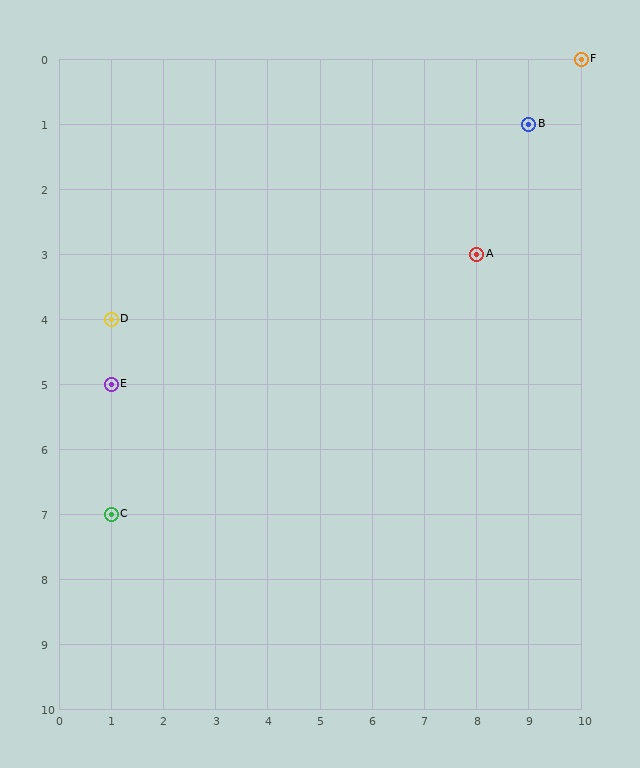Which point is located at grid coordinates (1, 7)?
Point C is at (1, 7).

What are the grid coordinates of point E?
Point E is at grid coordinates (1, 5).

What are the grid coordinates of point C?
Point C is at grid coordinates (1, 7).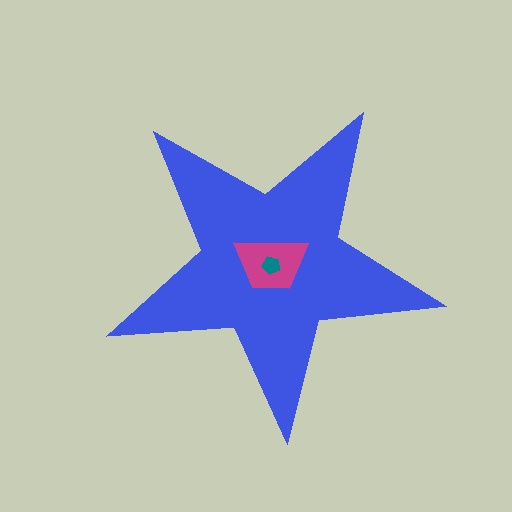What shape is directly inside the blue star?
The magenta trapezoid.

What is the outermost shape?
The blue star.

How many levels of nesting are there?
3.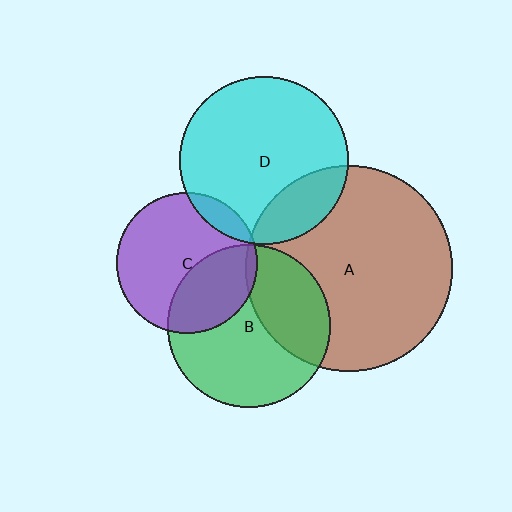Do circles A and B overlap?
Yes.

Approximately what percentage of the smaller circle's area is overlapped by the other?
Approximately 35%.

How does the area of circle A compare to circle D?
Approximately 1.5 times.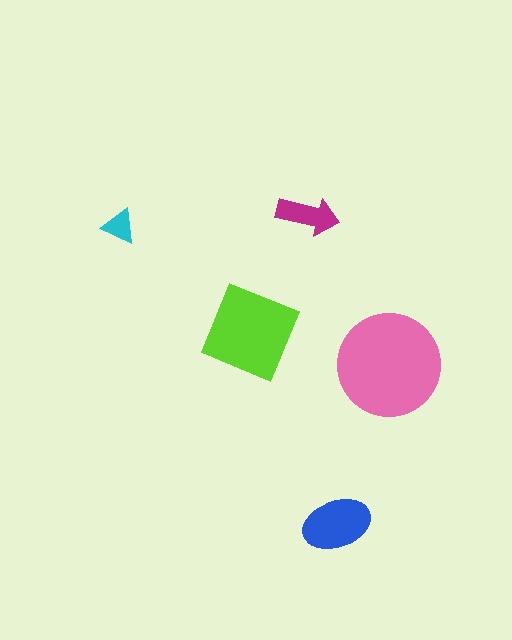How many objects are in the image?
There are 5 objects in the image.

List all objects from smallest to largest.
The cyan triangle, the magenta arrow, the blue ellipse, the lime diamond, the pink circle.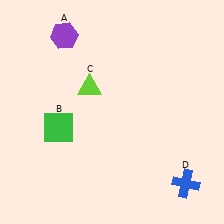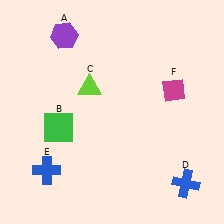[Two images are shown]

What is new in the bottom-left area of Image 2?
A blue cross (E) was added in the bottom-left area of Image 2.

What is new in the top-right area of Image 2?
A magenta diamond (F) was added in the top-right area of Image 2.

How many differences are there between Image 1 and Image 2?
There are 2 differences between the two images.